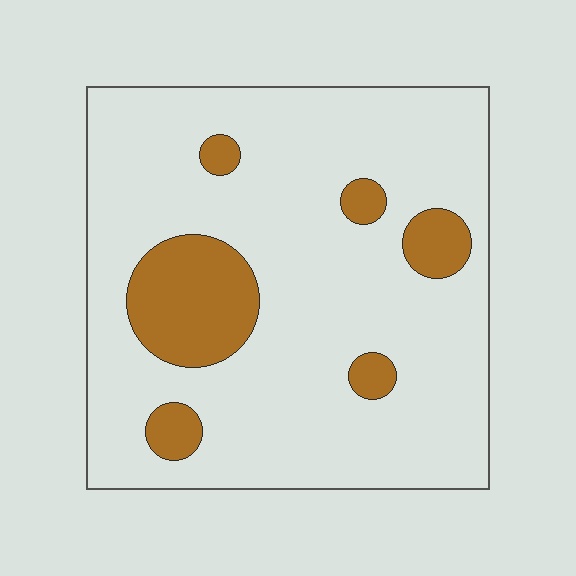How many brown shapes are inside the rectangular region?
6.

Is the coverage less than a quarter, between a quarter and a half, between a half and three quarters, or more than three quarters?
Less than a quarter.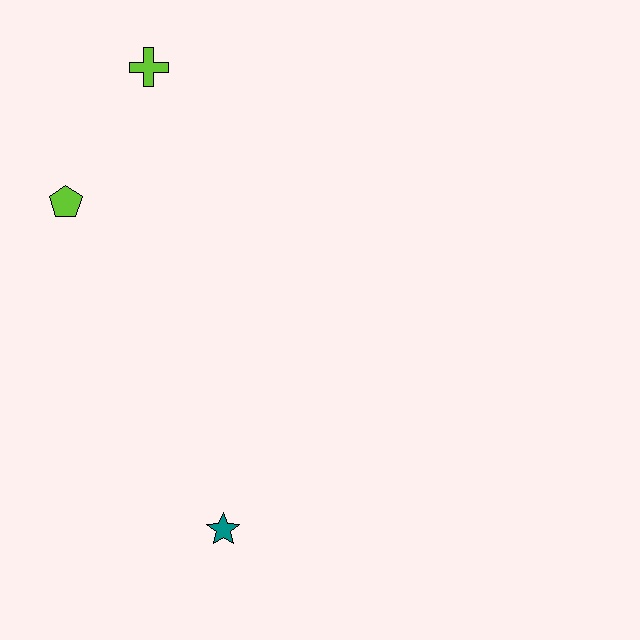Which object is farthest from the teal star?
The lime cross is farthest from the teal star.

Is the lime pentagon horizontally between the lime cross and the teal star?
No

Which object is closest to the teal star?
The lime pentagon is closest to the teal star.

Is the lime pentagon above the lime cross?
No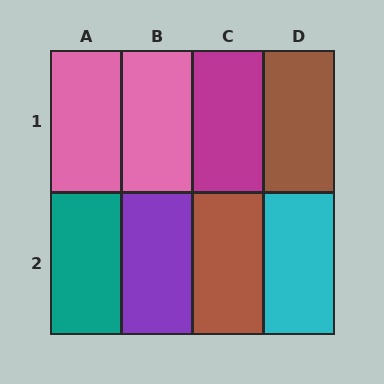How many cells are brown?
2 cells are brown.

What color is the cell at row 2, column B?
Purple.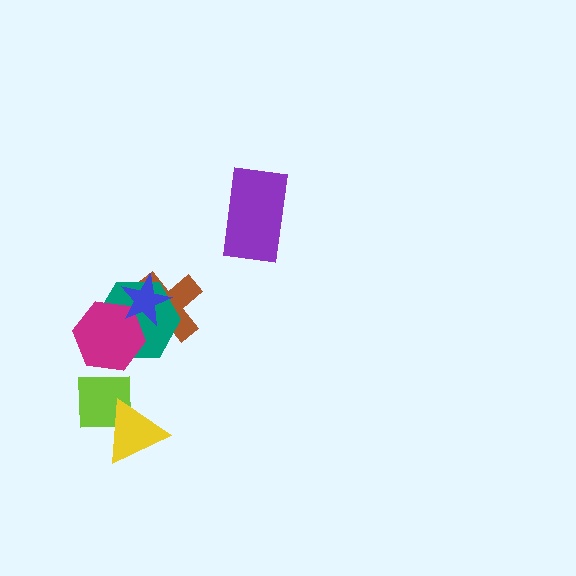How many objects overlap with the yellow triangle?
1 object overlaps with the yellow triangle.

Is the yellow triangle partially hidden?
No, no other shape covers it.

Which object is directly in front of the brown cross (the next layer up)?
The teal hexagon is directly in front of the brown cross.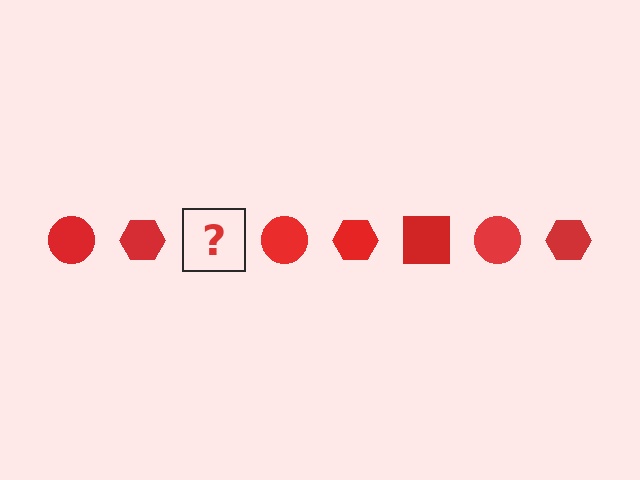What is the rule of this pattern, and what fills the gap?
The rule is that the pattern cycles through circle, hexagon, square shapes in red. The gap should be filled with a red square.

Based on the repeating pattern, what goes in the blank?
The blank should be a red square.